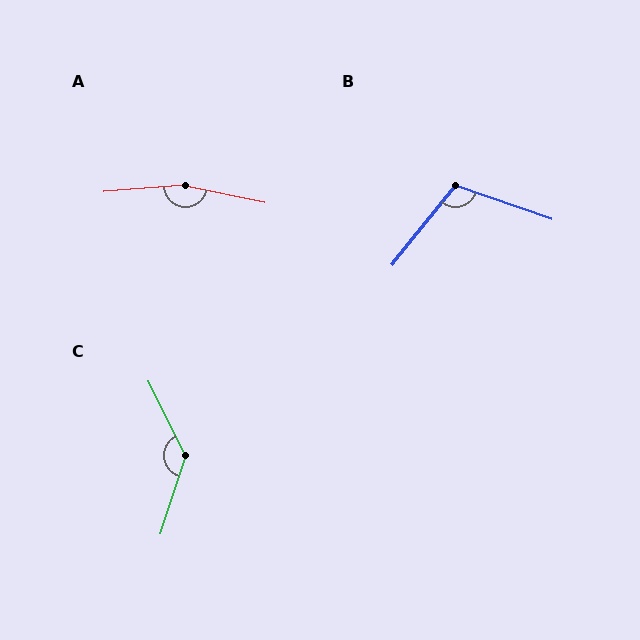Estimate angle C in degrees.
Approximately 136 degrees.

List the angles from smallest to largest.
B (110°), C (136°), A (163°).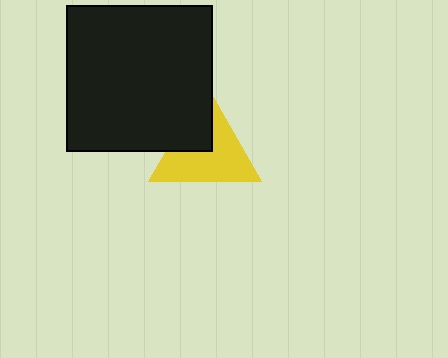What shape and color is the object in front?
The object in front is a black square.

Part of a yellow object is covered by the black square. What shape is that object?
It is a triangle.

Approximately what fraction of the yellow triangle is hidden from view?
Roughly 33% of the yellow triangle is hidden behind the black square.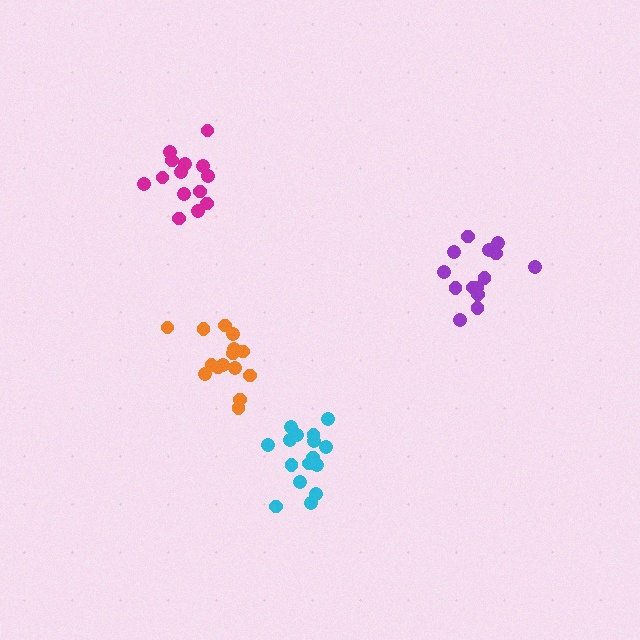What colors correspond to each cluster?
The clusters are colored: magenta, purple, orange, cyan.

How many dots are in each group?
Group 1: 14 dots, Group 2: 14 dots, Group 3: 15 dots, Group 4: 16 dots (59 total).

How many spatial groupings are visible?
There are 4 spatial groupings.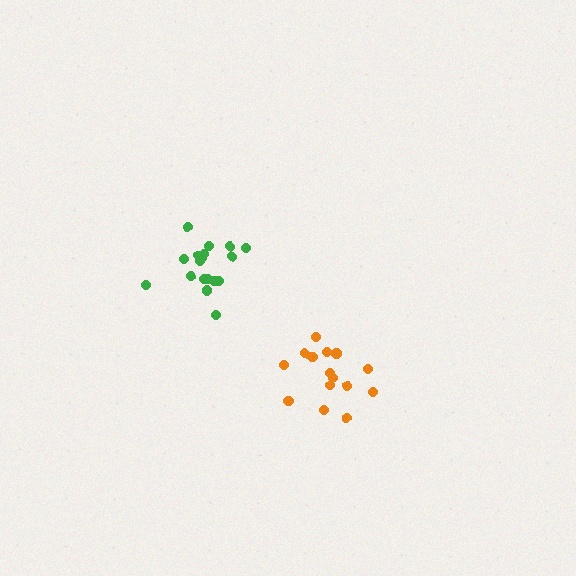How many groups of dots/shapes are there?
There are 2 groups.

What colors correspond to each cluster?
The clusters are colored: orange, green.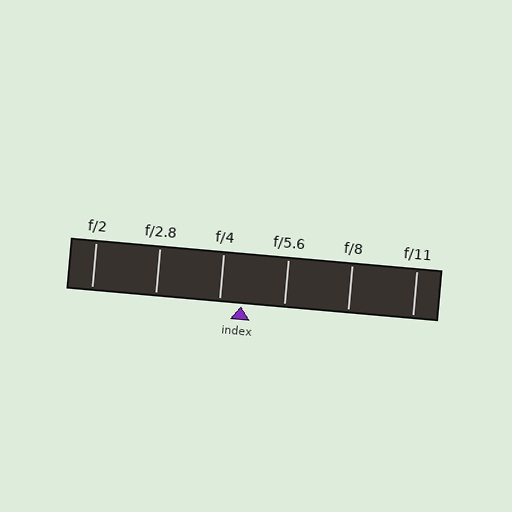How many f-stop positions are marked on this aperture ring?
There are 6 f-stop positions marked.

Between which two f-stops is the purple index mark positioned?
The index mark is between f/4 and f/5.6.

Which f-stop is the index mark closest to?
The index mark is closest to f/4.